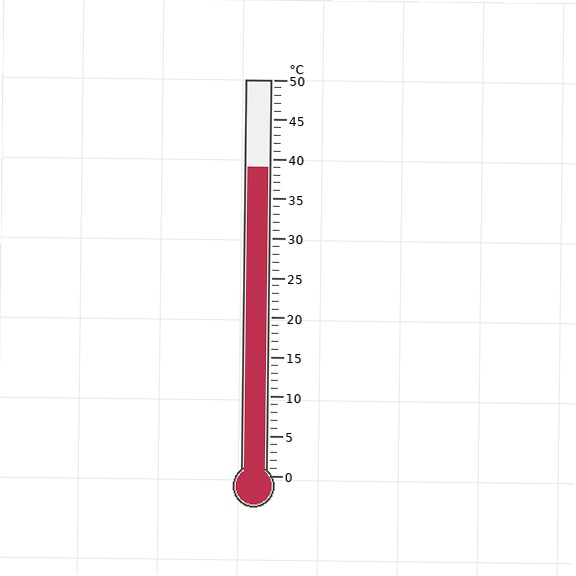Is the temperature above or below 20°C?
The temperature is above 20°C.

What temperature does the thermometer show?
The thermometer shows approximately 39°C.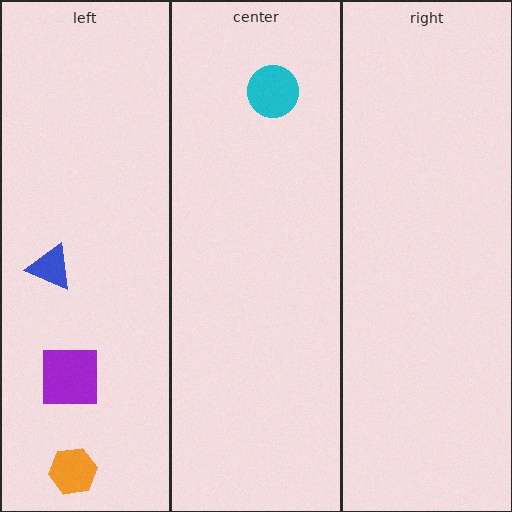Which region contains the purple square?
The left region.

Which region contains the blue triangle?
The left region.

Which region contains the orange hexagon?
The left region.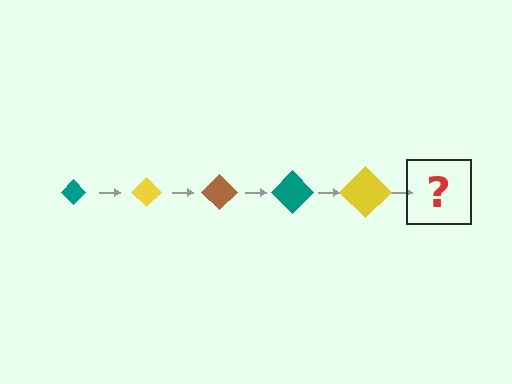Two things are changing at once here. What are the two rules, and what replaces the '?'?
The two rules are that the diamond grows larger each step and the color cycles through teal, yellow, and brown. The '?' should be a brown diamond, larger than the previous one.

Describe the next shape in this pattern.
It should be a brown diamond, larger than the previous one.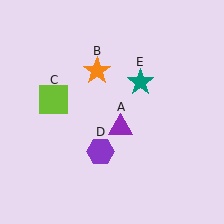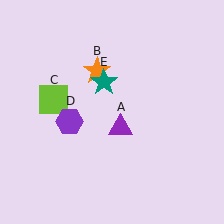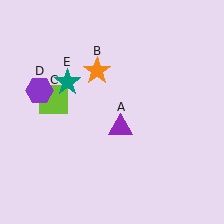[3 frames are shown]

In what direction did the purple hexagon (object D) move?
The purple hexagon (object D) moved up and to the left.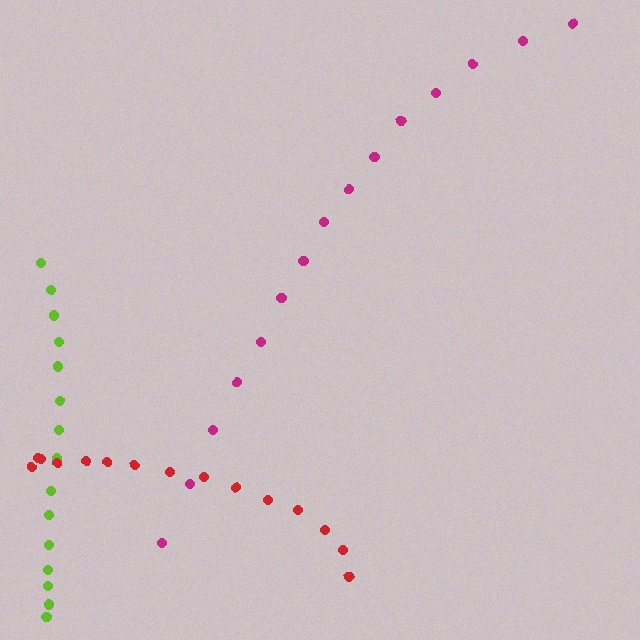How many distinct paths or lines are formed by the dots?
There are 3 distinct paths.